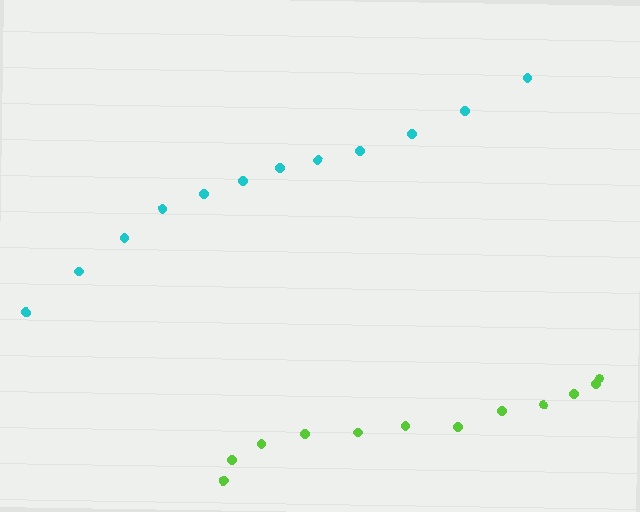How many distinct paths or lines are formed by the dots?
There are 2 distinct paths.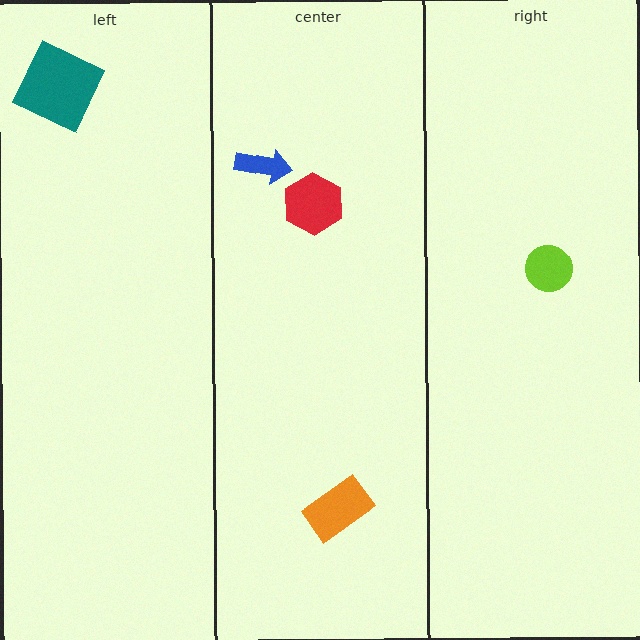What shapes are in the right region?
The lime circle.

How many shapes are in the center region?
3.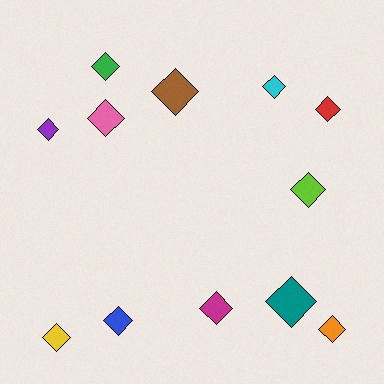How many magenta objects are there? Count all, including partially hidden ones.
There is 1 magenta object.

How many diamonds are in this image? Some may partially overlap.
There are 12 diamonds.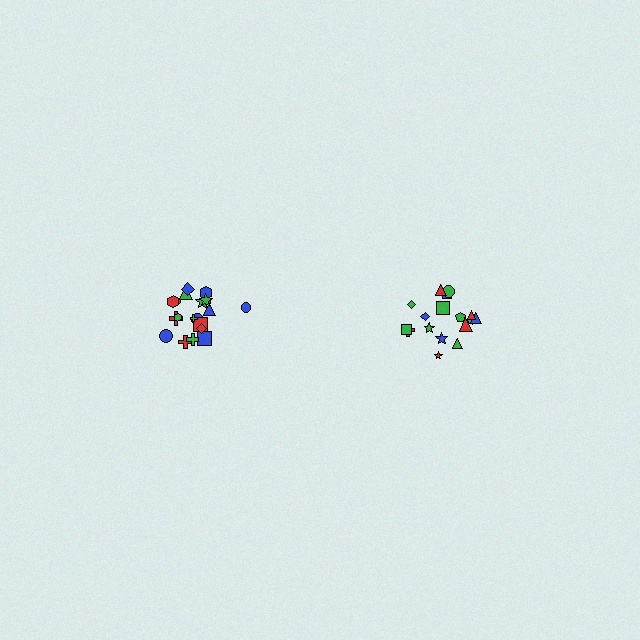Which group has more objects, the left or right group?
The left group.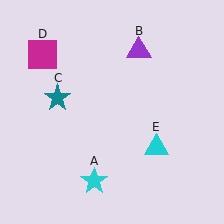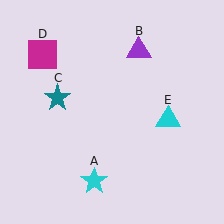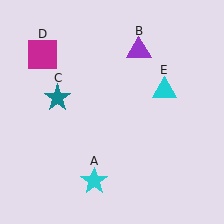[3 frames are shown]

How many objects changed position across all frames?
1 object changed position: cyan triangle (object E).